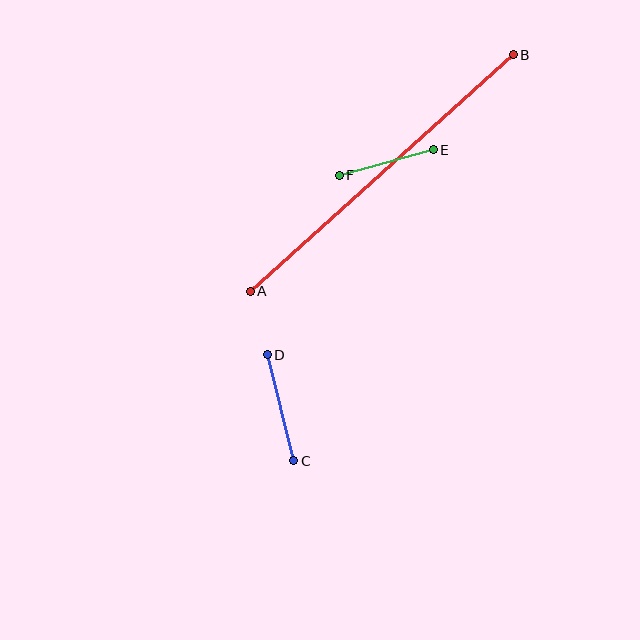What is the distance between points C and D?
The distance is approximately 109 pixels.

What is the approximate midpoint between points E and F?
The midpoint is at approximately (386, 163) pixels.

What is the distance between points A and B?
The distance is approximately 354 pixels.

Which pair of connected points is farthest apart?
Points A and B are farthest apart.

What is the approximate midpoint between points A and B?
The midpoint is at approximately (382, 173) pixels.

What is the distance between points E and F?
The distance is approximately 97 pixels.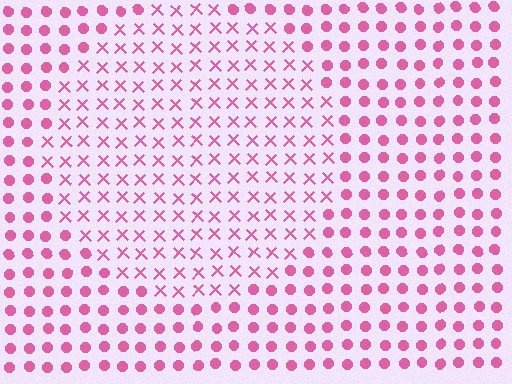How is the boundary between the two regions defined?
The boundary is defined by a change in element shape: X marks inside vs. circles outside. All elements share the same color and spacing.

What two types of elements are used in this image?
The image uses X marks inside the circle region and circles outside it.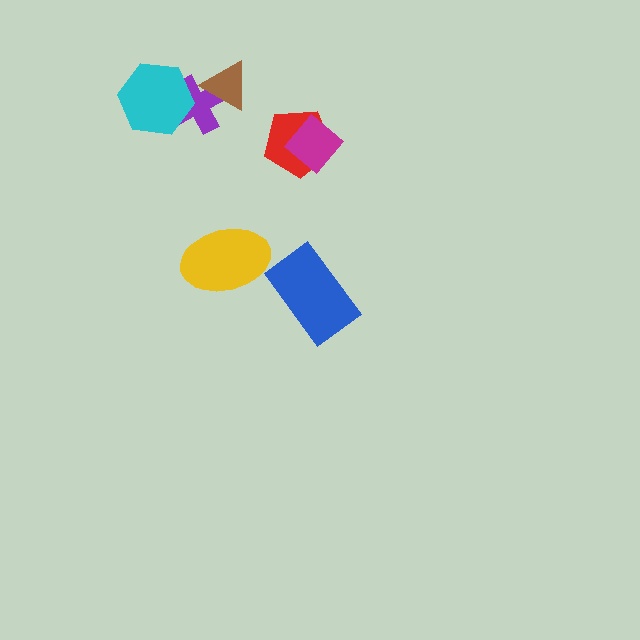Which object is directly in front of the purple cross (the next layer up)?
The brown triangle is directly in front of the purple cross.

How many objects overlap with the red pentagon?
1 object overlaps with the red pentagon.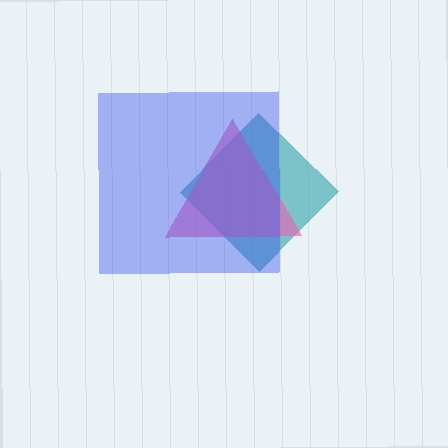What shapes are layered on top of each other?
The layered shapes are: a teal diamond, a pink triangle, a blue square.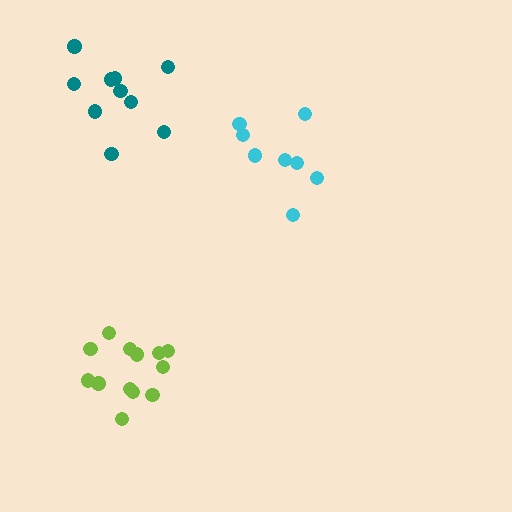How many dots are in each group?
Group 1: 8 dots, Group 2: 13 dots, Group 3: 10 dots (31 total).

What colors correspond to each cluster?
The clusters are colored: cyan, lime, teal.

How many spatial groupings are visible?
There are 3 spatial groupings.